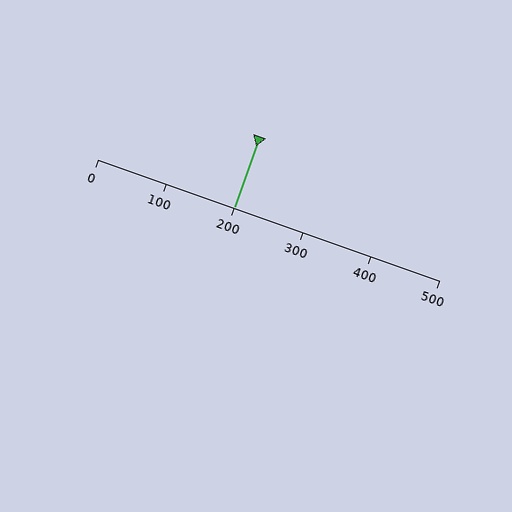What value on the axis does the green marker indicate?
The marker indicates approximately 200.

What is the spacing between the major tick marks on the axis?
The major ticks are spaced 100 apart.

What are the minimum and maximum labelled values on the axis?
The axis runs from 0 to 500.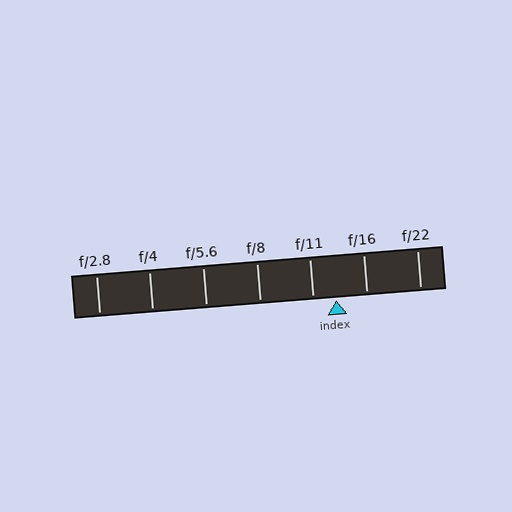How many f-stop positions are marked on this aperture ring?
There are 7 f-stop positions marked.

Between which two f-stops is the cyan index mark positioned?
The index mark is between f/11 and f/16.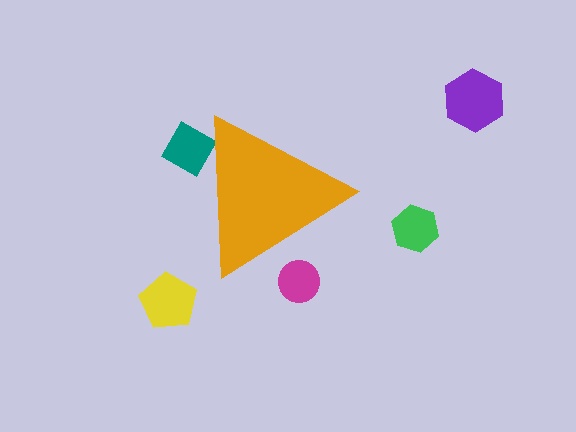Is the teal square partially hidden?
Yes, the teal square is partially hidden behind the orange triangle.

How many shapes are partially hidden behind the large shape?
2 shapes are partially hidden.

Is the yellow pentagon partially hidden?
No, the yellow pentagon is fully visible.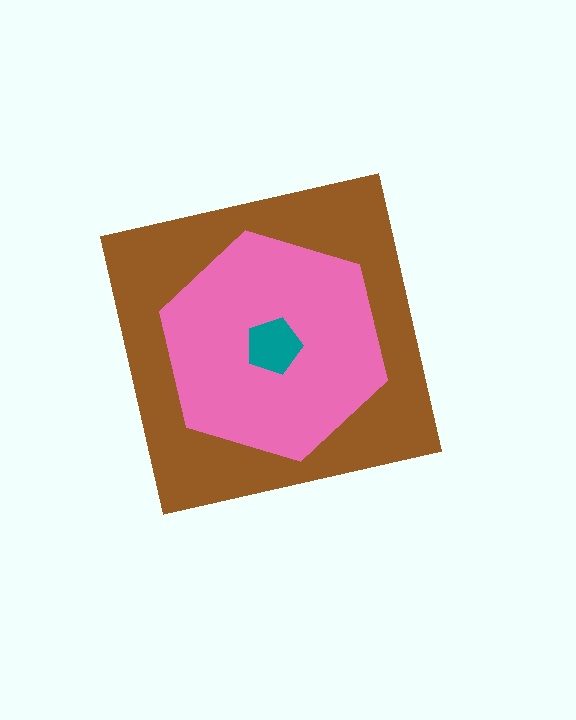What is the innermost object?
The teal pentagon.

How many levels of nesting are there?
3.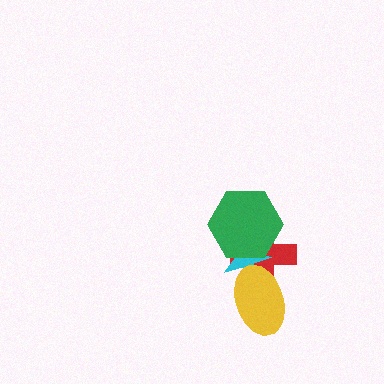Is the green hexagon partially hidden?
No, no other shape covers it.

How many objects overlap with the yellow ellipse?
2 objects overlap with the yellow ellipse.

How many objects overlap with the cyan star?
3 objects overlap with the cyan star.